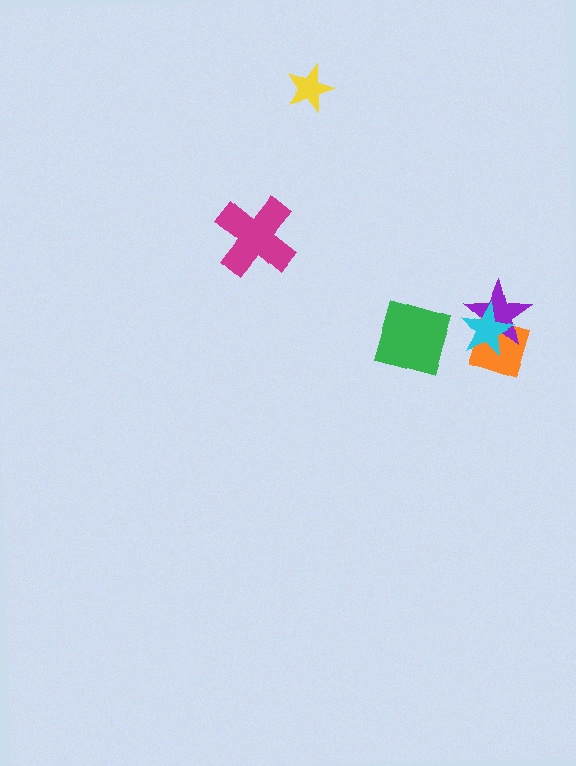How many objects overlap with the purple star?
2 objects overlap with the purple star.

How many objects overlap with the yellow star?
0 objects overlap with the yellow star.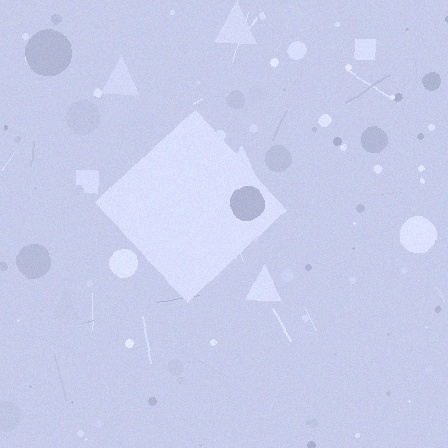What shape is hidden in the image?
A diamond is hidden in the image.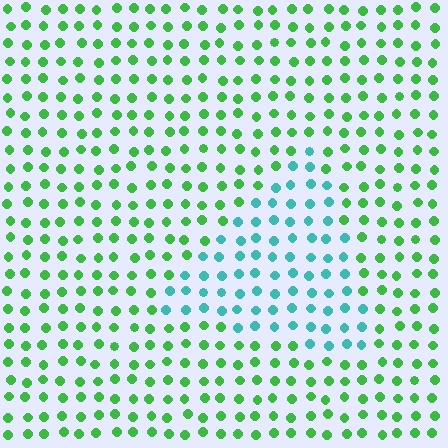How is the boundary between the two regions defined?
The boundary is defined purely by a slight shift in hue (about 53 degrees). Spacing, size, and orientation are identical on both sides.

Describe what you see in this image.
The image is filled with small green elements in a uniform arrangement. A triangle-shaped region is visible where the elements are tinted to a slightly different hue, forming a subtle color boundary.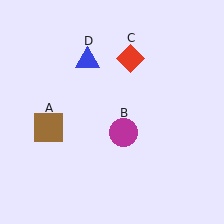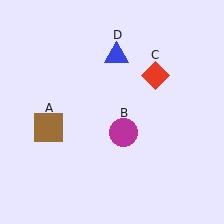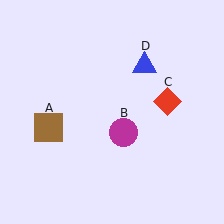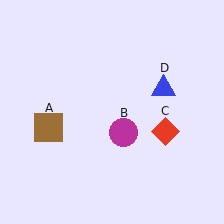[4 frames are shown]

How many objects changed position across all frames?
2 objects changed position: red diamond (object C), blue triangle (object D).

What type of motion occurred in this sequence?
The red diamond (object C), blue triangle (object D) rotated clockwise around the center of the scene.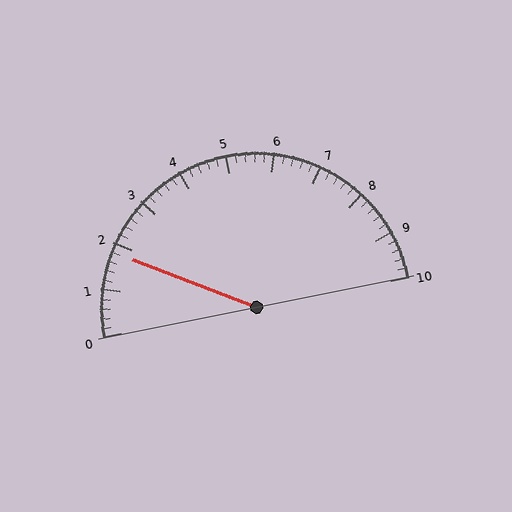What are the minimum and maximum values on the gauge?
The gauge ranges from 0 to 10.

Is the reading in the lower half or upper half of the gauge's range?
The reading is in the lower half of the range (0 to 10).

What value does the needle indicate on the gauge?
The needle indicates approximately 1.8.